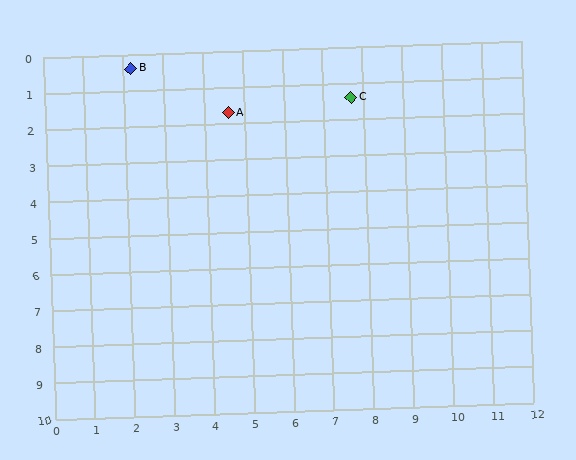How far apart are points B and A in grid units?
Points B and A are about 2.7 grid units apart.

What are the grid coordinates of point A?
Point A is at approximately (4.6, 1.7).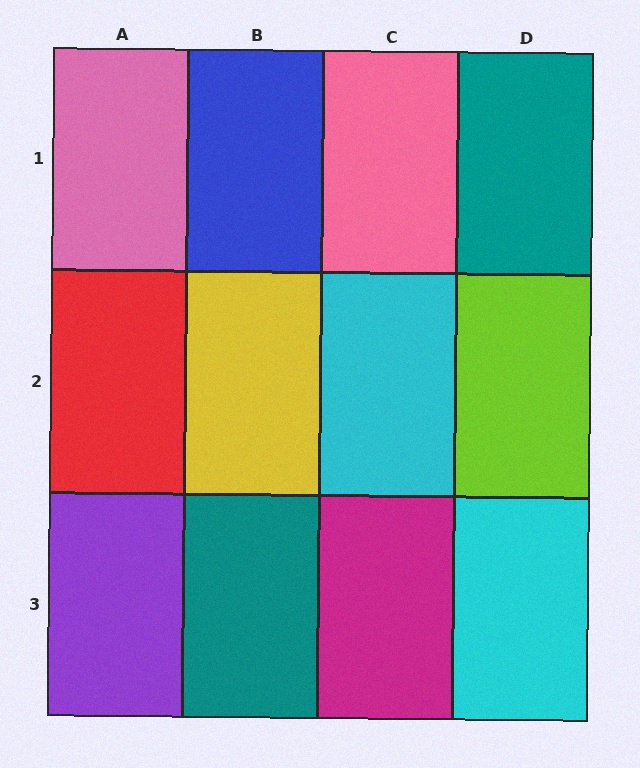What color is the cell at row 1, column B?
Blue.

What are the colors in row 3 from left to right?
Purple, teal, magenta, cyan.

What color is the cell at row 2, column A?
Red.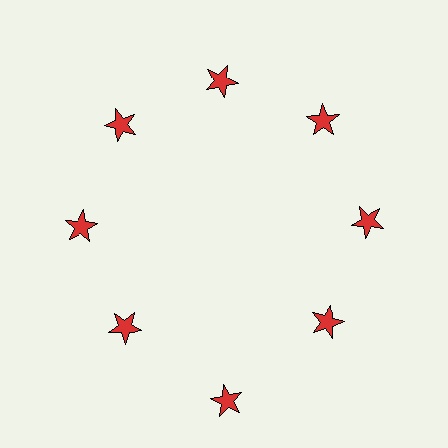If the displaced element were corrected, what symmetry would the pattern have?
It would have 8-fold rotational symmetry — the pattern would map onto itself every 45 degrees.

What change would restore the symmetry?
The symmetry would be restored by moving it inward, back onto the ring so that all 8 stars sit at equal angles and equal distance from the center.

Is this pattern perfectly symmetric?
No. The 8 red stars are arranged in a ring, but one element near the 6 o'clock position is pushed outward from the center, breaking the 8-fold rotational symmetry.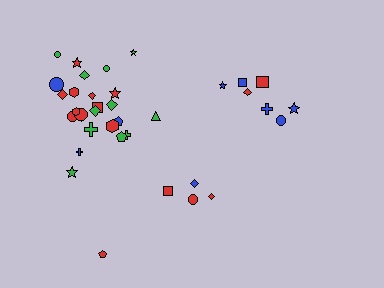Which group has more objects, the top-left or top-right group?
The top-left group.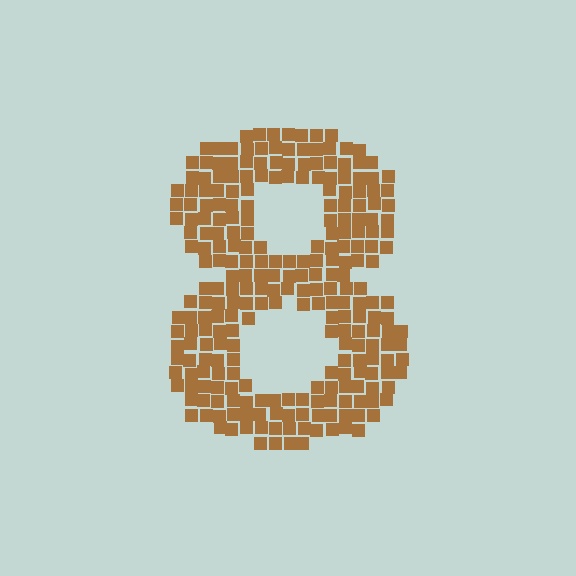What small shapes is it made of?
It is made of small squares.